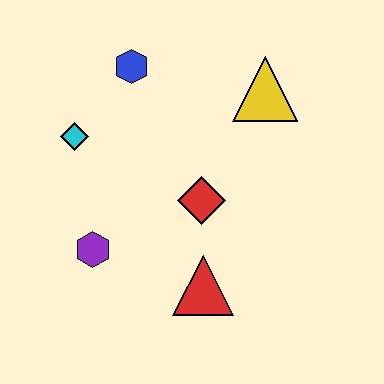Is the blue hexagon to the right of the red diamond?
No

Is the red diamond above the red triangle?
Yes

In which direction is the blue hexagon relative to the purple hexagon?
The blue hexagon is above the purple hexagon.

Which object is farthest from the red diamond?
The blue hexagon is farthest from the red diamond.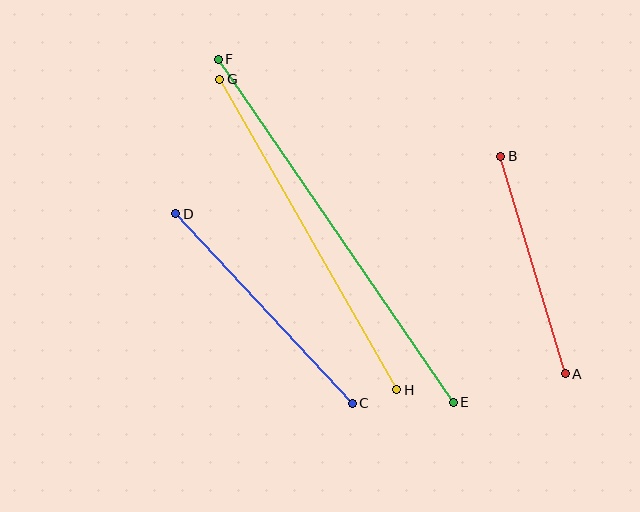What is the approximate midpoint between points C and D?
The midpoint is at approximately (264, 309) pixels.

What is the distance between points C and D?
The distance is approximately 259 pixels.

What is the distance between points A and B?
The distance is approximately 227 pixels.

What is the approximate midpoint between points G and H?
The midpoint is at approximately (308, 234) pixels.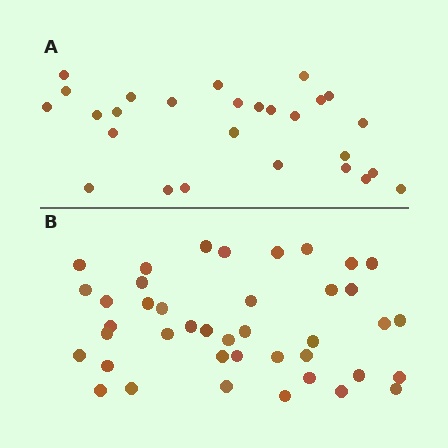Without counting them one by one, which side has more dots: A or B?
Region B (the bottom region) has more dots.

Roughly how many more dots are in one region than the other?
Region B has approximately 15 more dots than region A.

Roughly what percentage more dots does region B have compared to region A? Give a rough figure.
About 50% more.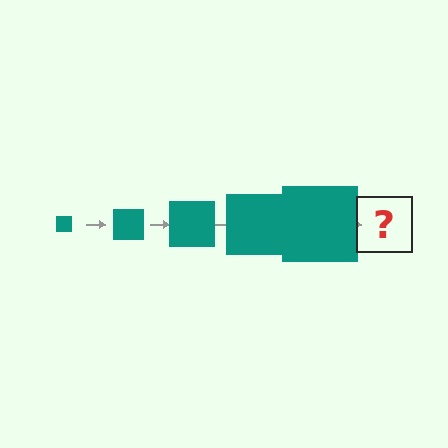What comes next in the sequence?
The next element should be a teal square, larger than the previous one.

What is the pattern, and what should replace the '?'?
The pattern is that the square gets progressively larger each step. The '?' should be a teal square, larger than the previous one.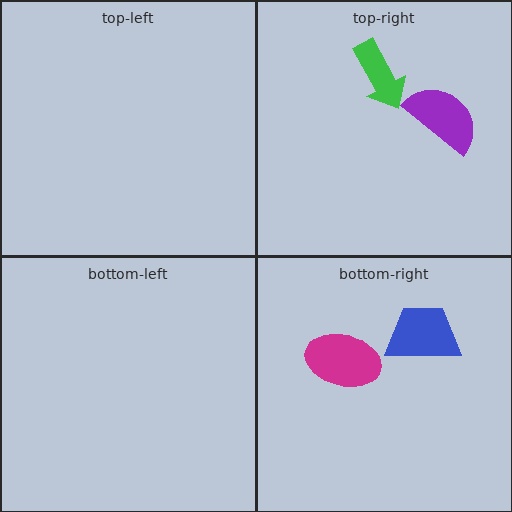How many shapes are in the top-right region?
2.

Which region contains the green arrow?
The top-right region.